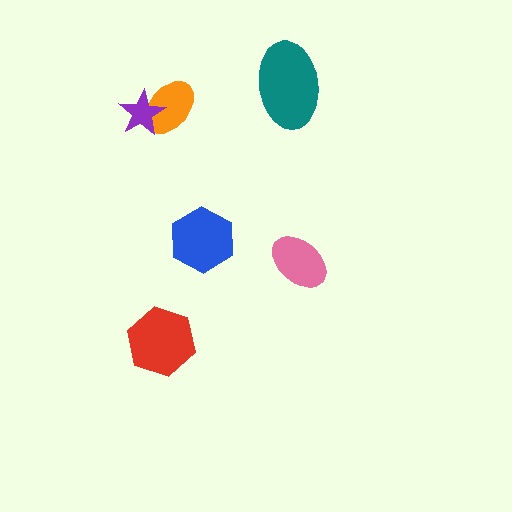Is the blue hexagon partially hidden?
No, no other shape covers it.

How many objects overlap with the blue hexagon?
0 objects overlap with the blue hexagon.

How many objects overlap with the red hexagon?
0 objects overlap with the red hexagon.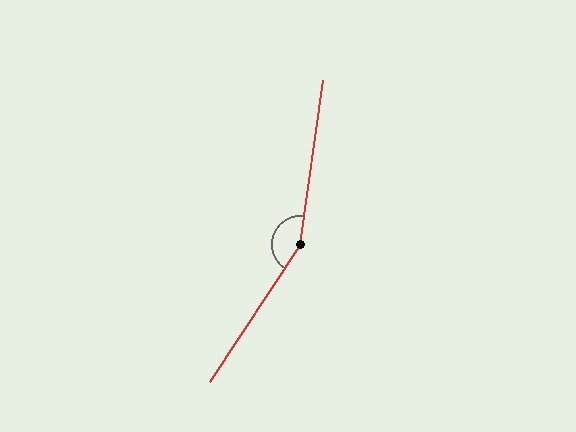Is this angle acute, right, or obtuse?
It is obtuse.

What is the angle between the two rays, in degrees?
Approximately 155 degrees.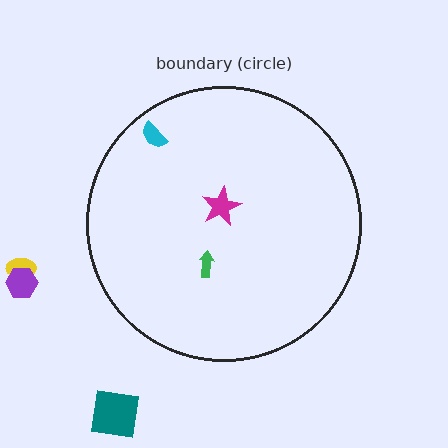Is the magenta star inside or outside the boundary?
Inside.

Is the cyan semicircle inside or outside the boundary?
Inside.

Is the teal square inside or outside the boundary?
Outside.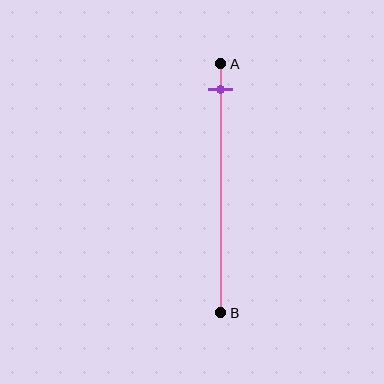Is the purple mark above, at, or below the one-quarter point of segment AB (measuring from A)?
The purple mark is above the one-quarter point of segment AB.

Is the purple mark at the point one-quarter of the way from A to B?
No, the mark is at about 10% from A, not at the 25% one-quarter point.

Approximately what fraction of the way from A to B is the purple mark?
The purple mark is approximately 10% of the way from A to B.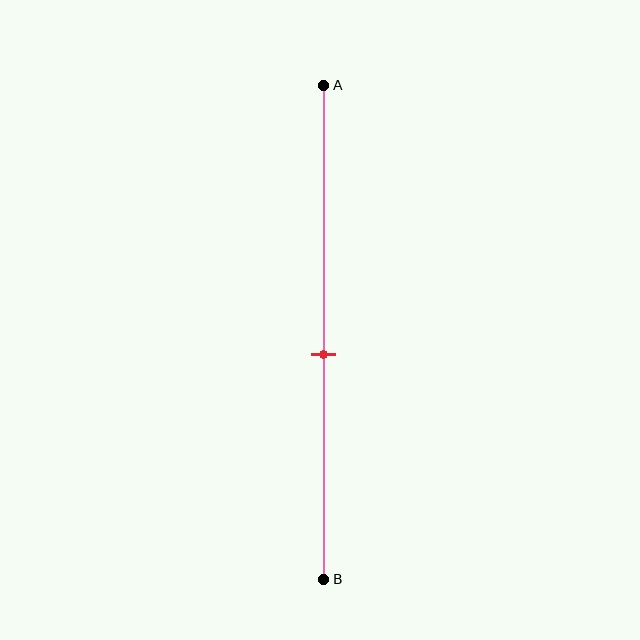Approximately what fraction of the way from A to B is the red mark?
The red mark is approximately 55% of the way from A to B.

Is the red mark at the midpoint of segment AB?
No, the mark is at about 55% from A, not at the 50% midpoint.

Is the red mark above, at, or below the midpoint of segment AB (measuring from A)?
The red mark is below the midpoint of segment AB.